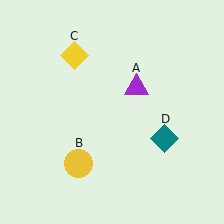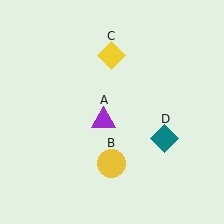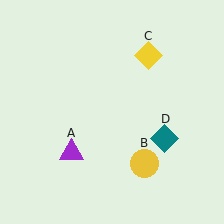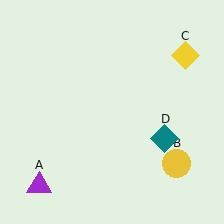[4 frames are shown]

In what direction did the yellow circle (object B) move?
The yellow circle (object B) moved right.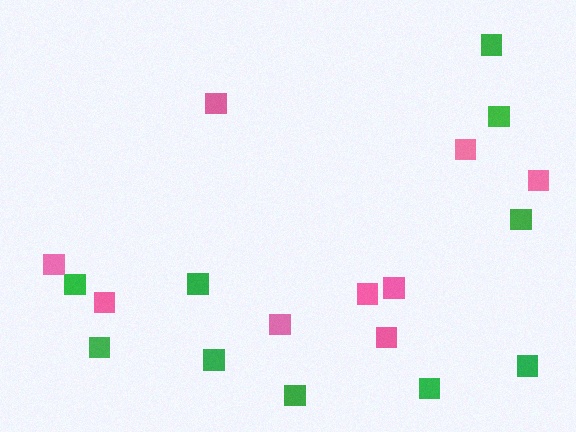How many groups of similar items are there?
There are 2 groups: one group of green squares (10) and one group of pink squares (9).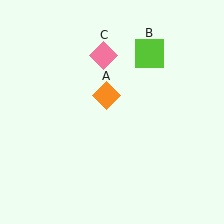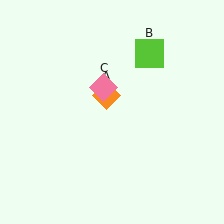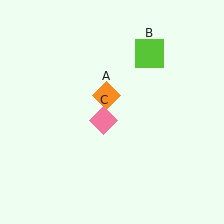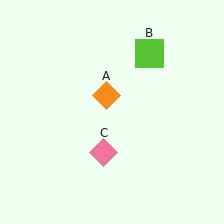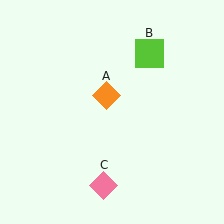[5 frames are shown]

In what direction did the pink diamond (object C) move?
The pink diamond (object C) moved down.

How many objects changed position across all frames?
1 object changed position: pink diamond (object C).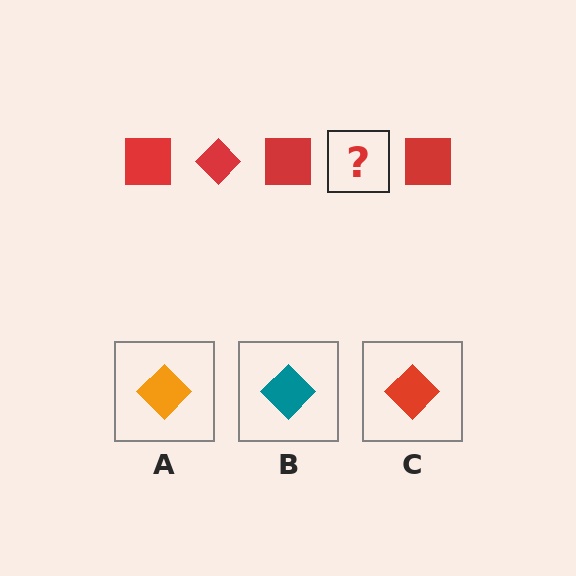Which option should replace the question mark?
Option C.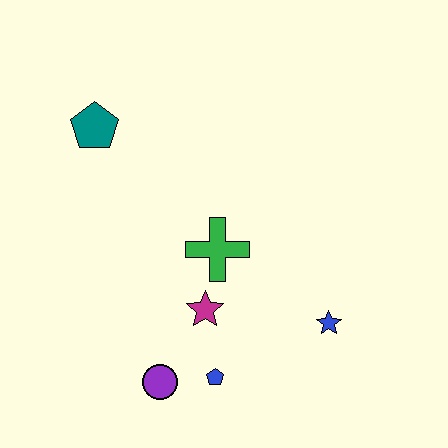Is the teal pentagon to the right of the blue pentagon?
No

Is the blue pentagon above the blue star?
No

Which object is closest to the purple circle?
The blue pentagon is closest to the purple circle.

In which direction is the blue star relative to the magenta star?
The blue star is to the right of the magenta star.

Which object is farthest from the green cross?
The teal pentagon is farthest from the green cross.